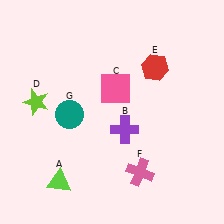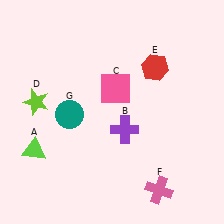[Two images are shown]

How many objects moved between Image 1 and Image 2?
2 objects moved between the two images.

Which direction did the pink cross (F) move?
The pink cross (F) moved right.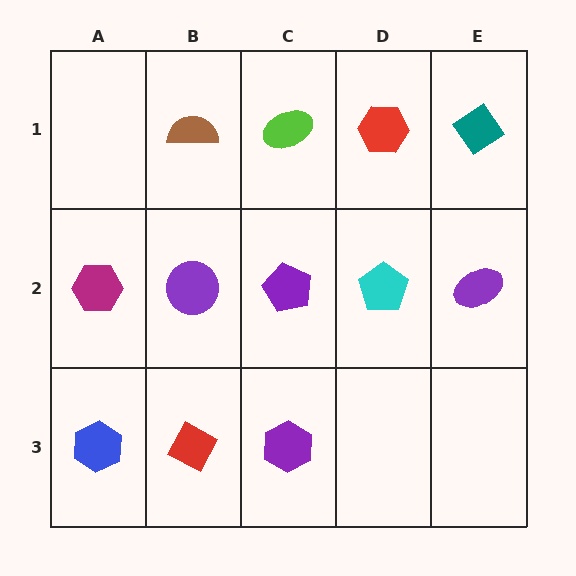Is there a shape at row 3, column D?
No, that cell is empty.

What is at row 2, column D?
A cyan pentagon.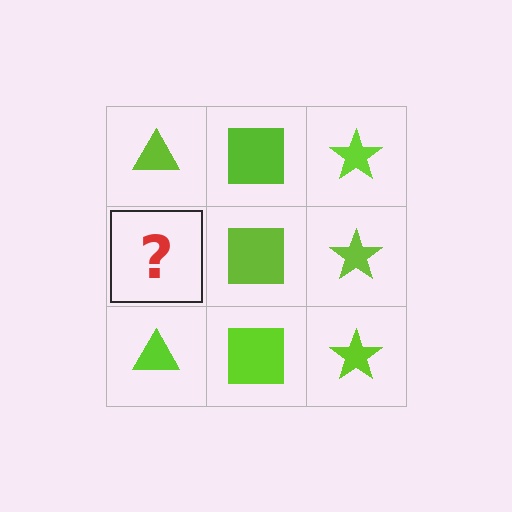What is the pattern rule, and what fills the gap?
The rule is that each column has a consistent shape. The gap should be filled with a lime triangle.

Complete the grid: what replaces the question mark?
The question mark should be replaced with a lime triangle.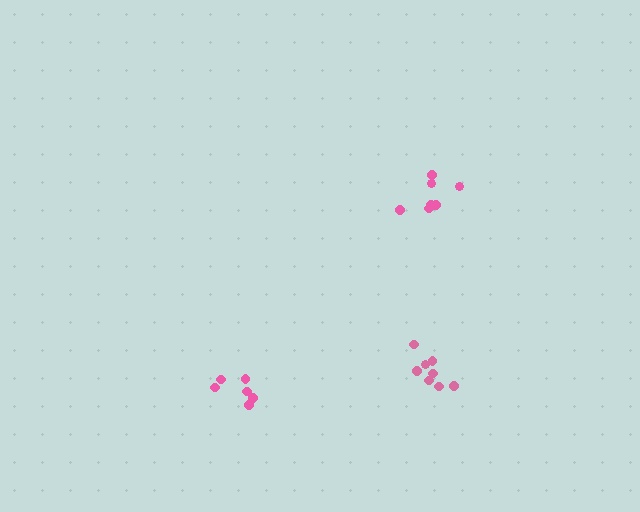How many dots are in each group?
Group 1: 7 dots, Group 2: 8 dots, Group 3: 6 dots (21 total).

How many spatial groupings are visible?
There are 3 spatial groupings.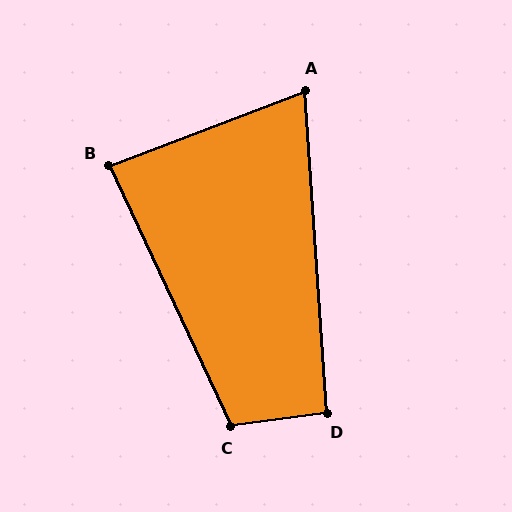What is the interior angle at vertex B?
Approximately 86 degrees (approximately right).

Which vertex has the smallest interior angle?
A, at approximately 73 degrees.